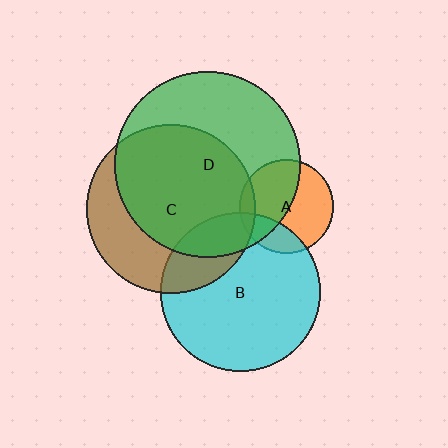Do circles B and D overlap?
Yes.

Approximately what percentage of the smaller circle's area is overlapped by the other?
Approximately 15%.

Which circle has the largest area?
Circle D (green).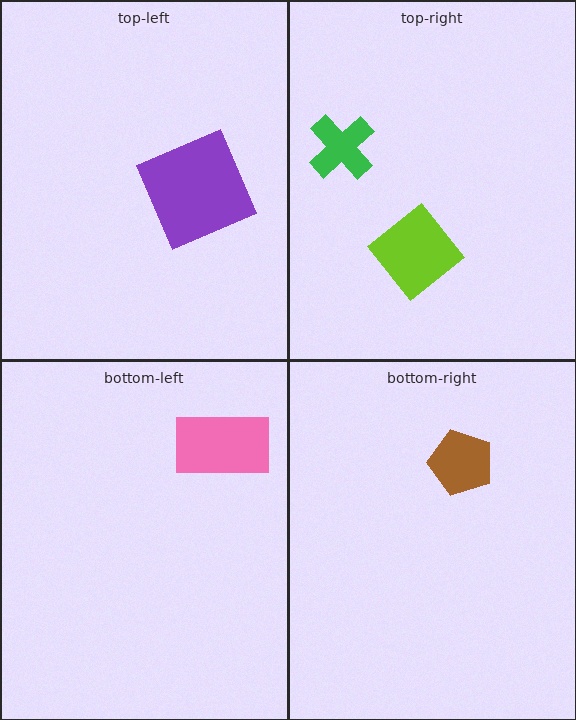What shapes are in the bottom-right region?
The brown pentagon.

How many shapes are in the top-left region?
1.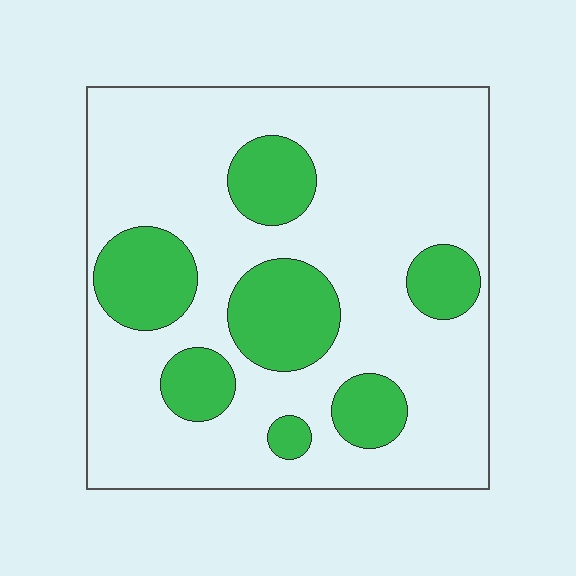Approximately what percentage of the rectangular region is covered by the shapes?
Approximately 25%.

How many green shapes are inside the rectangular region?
7.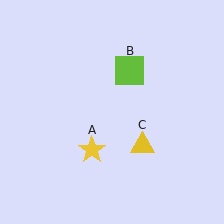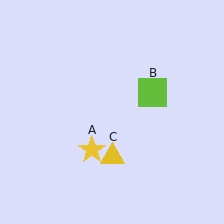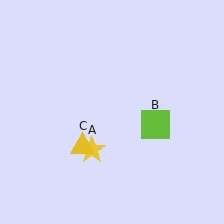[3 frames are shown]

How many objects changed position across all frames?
2 objects changed position: lime square (object B), yellow triangle (object C).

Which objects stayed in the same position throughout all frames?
Yellow star (object A) remained stationary.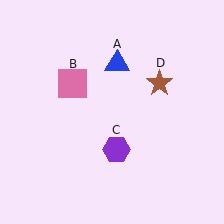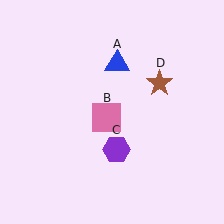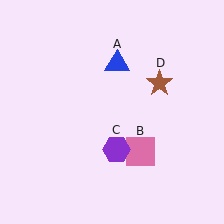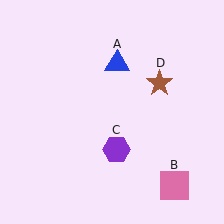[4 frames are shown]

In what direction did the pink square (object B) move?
The pink square (object B) moved down and to the right.